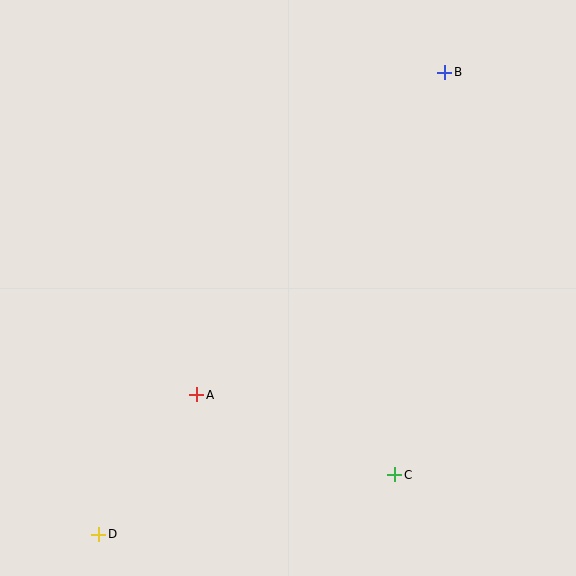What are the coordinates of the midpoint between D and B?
The midpoint between D and B is at (272, 303).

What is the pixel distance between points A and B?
The distance between A and B is 407 pixels.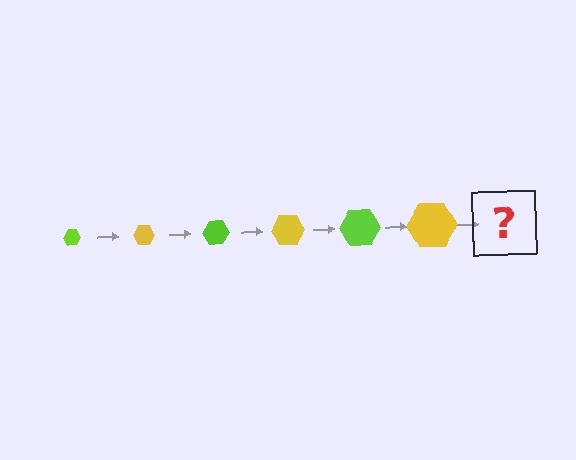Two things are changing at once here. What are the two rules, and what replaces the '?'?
The two rules are that the hexagon grows larger each step and the color cycles through lime and yellow. The '?' should be a lime hexagon, larger than the previous one.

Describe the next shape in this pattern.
It should be a lime hexagon, larger than the previous one.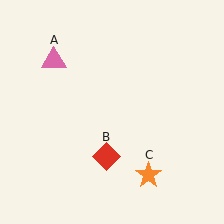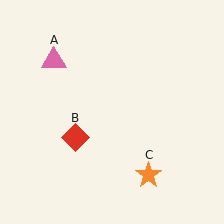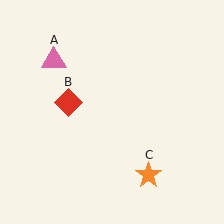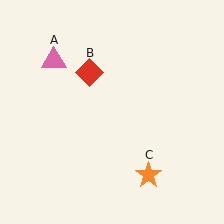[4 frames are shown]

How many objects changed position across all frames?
1 object changed position: red diamond (object B).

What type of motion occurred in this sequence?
The red diamond (object B) rotated clockwise around the center of the scene.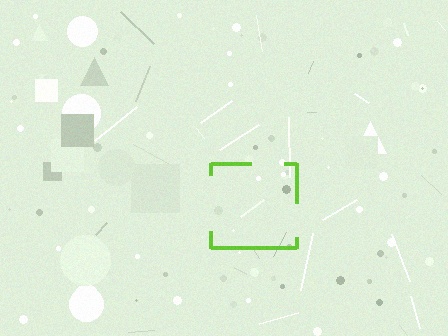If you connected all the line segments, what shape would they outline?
They would outline a square.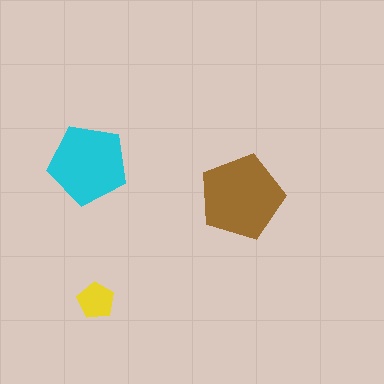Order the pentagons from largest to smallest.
the brown one, the cyan one, the yellow one.